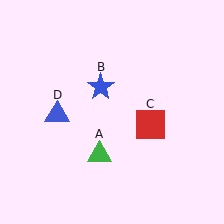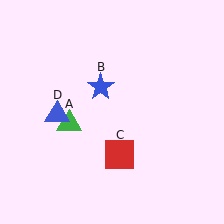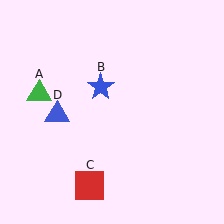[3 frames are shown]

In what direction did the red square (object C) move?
The red square (object C) moved down and to the left.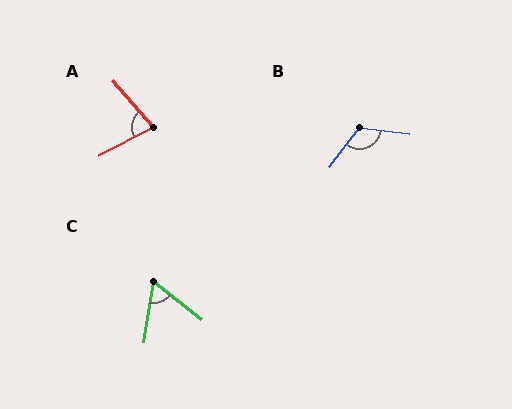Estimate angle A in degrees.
Approximately 77 degrees.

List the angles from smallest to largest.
C (61°), A (77°), B (120°).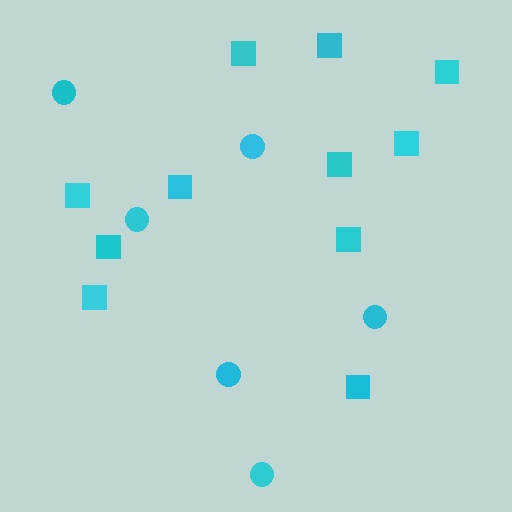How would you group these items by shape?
There are 2 groups: one group of squares (11) and one group of circles (6).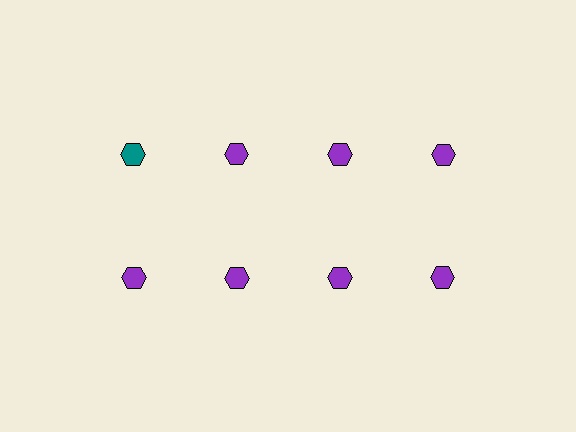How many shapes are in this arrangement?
There are 8 shapes arranged in a grid pattern.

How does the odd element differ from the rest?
It has a different color: teal instead of purple.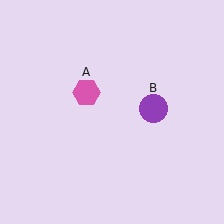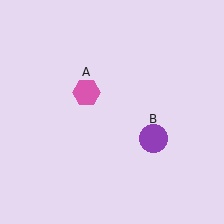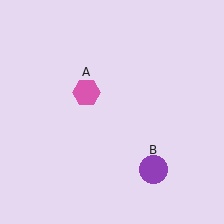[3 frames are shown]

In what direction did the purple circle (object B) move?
The purple circle (object B) moved down.